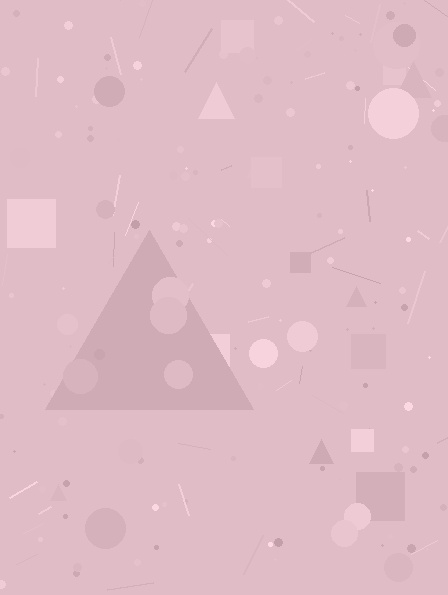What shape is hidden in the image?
A triangle is hidden in the image.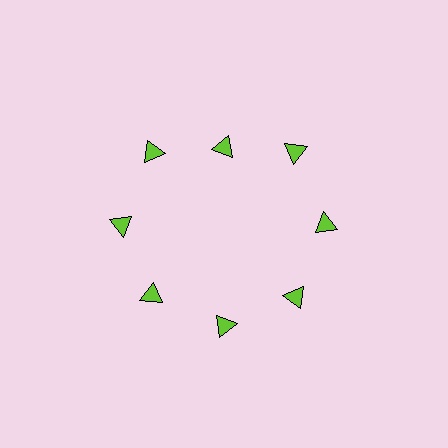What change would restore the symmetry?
The symmetry would be restored by moving it outward, back onto the ring so that all 8 triangles sit at equal angles and equal distance from the center.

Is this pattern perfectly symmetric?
No. The 8 lime triangles are arranged in a ring, but one element near the 12 o'clock position is pulled inward toward the center, breaking the 8-fold rotational symmetry.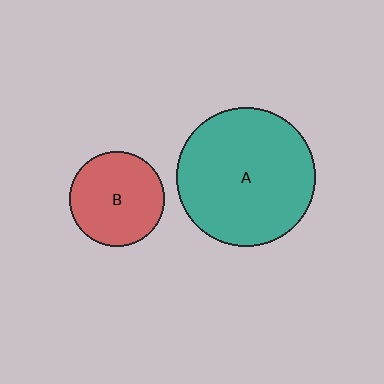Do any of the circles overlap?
No, none of the circles overlap.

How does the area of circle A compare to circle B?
Approximately 2.1 times.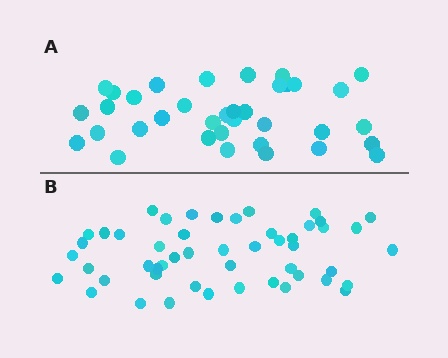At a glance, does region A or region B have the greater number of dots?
Region B (the bottom region) has more dots.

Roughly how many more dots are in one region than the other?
Region B has approximately 15 more dots than region A.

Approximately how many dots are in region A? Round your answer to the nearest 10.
About 40 dots. (The exact count is 36, which rounds to 40.)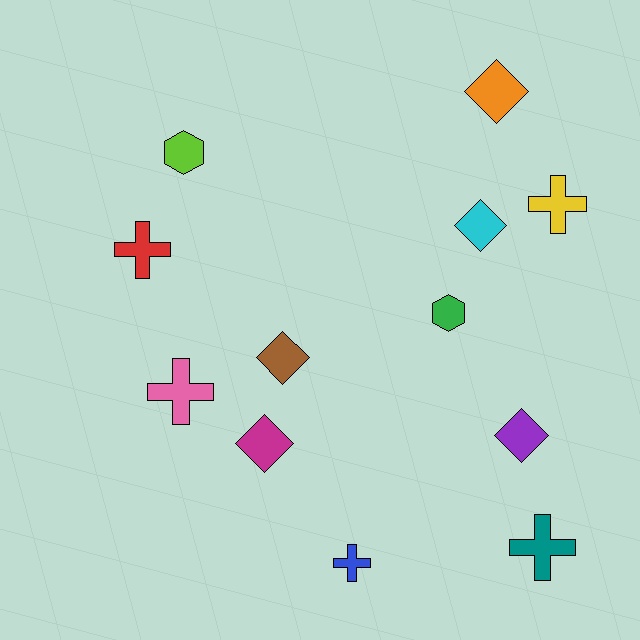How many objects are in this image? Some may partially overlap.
There are 12 objects.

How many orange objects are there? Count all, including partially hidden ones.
There is 1 orange object.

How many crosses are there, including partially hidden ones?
There are 5 crosses.